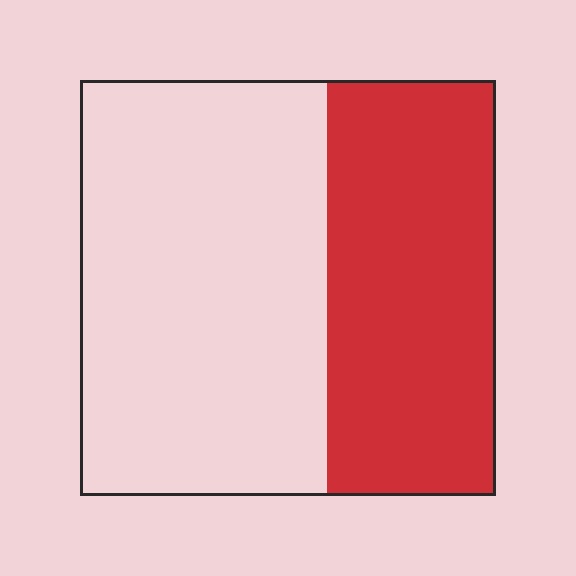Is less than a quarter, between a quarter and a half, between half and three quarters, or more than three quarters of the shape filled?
Between a quarter and a half.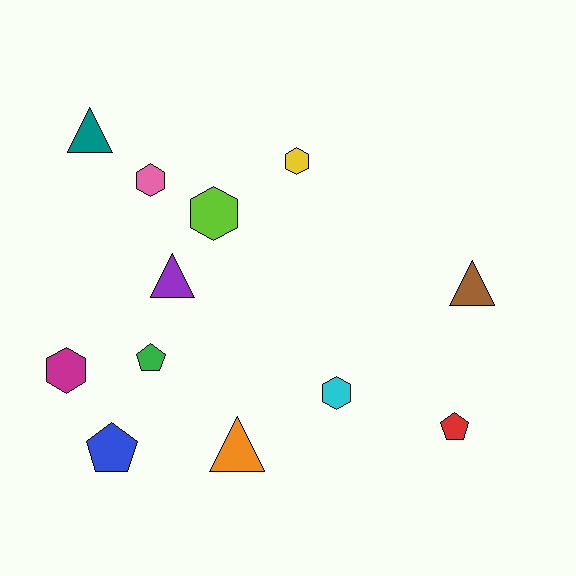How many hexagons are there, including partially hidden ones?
There are 5 hexagons.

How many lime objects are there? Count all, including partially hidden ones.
There is 1 lime object.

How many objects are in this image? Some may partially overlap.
There are 12 objects.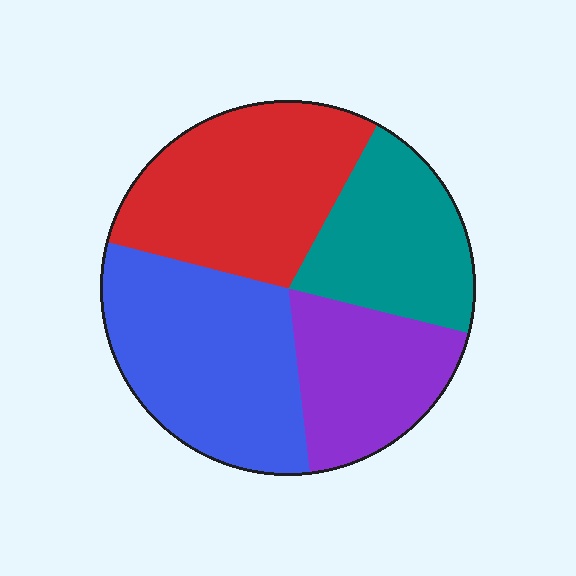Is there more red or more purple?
Red.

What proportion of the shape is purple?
Purple takes up about one fifth (1/5) of the shape.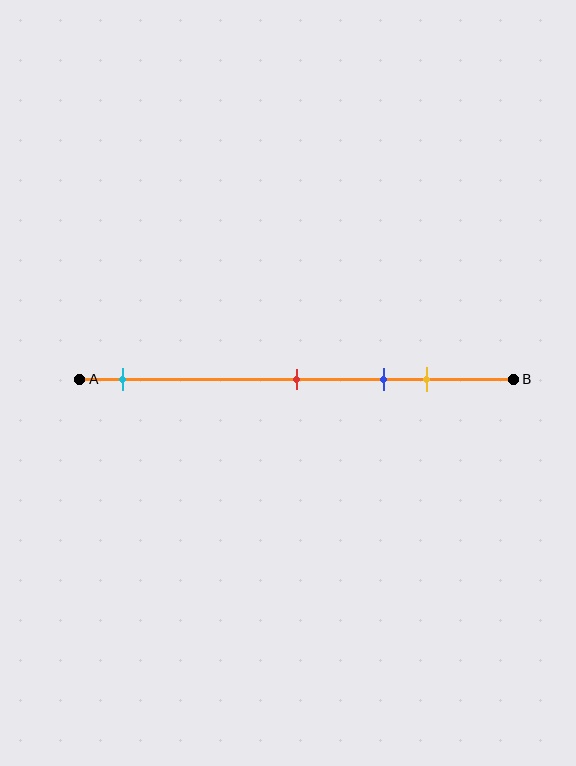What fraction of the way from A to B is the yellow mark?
The yellow mark is approximately 80% (0.8) of the way from A to B.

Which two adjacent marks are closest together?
The blue and yellow marks are the closest adjacent pair.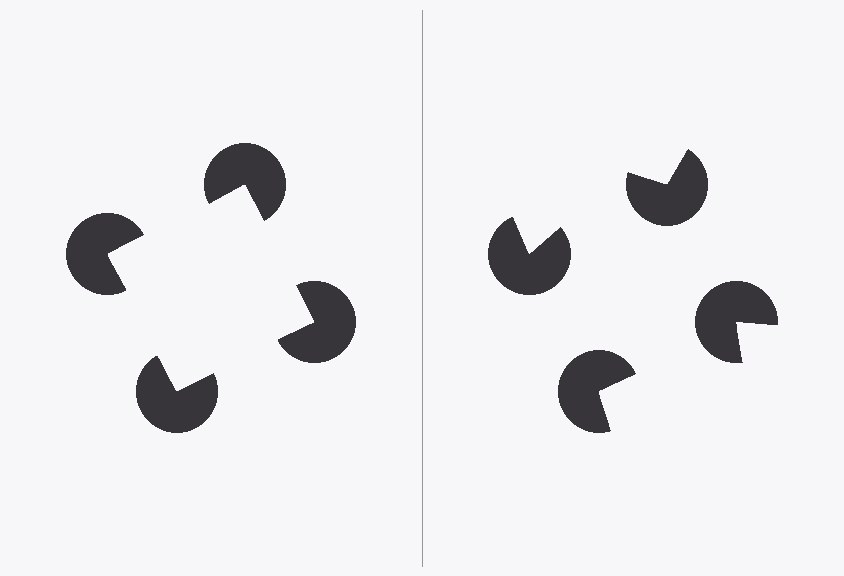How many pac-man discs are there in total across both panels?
8 — 4 on each side.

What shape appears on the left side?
An illusory square.